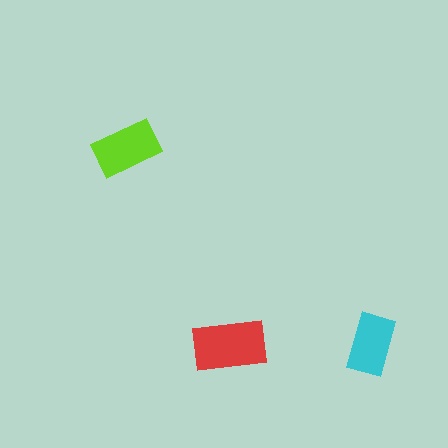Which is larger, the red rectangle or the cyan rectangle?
The red one.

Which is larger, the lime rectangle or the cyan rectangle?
The lime one.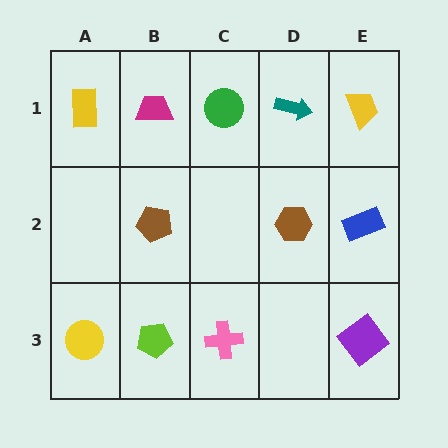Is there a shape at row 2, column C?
No, that cell is empty.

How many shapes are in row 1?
5 shapes.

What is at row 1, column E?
A yellow trapezoid.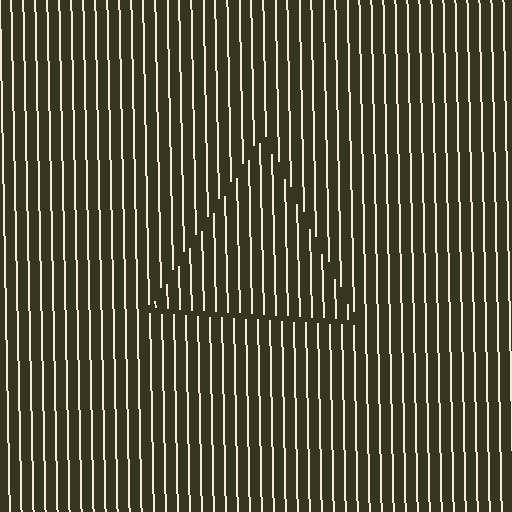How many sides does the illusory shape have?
3 sides — the line-ends trace a triangle.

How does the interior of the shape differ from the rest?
The interior of the shape contains the same grating, shifted by half a period — the contour is defined by the phase discontinuity where line-ends from the inner and outer gratings abut.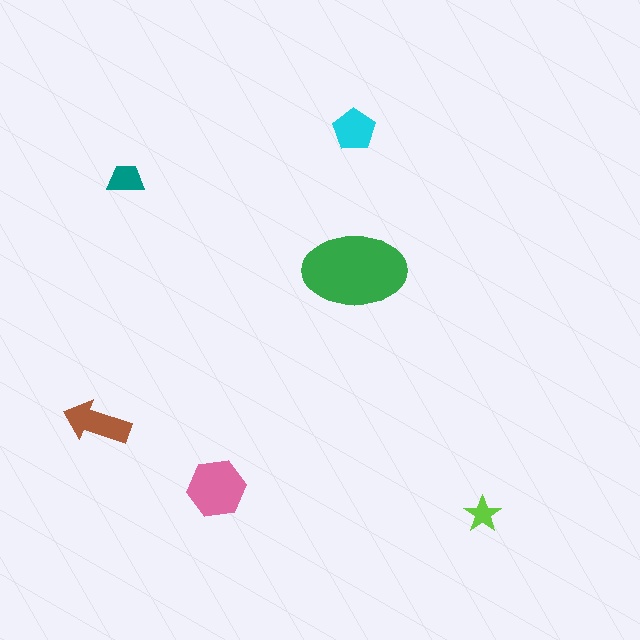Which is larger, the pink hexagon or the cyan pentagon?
The pink hexagon.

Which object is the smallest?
The lime star.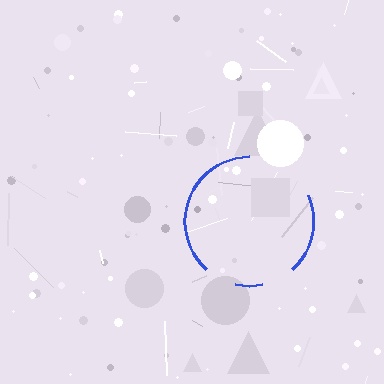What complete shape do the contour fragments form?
The contour fragments form a circle.